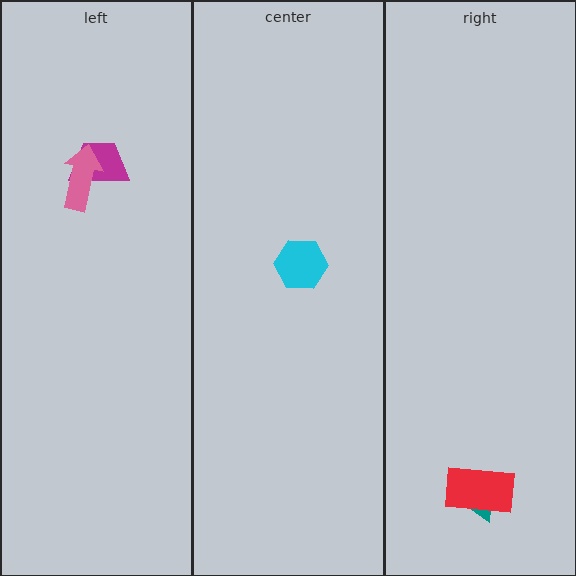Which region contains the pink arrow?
The left region.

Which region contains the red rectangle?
The right region.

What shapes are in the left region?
The magenta trapezoid, the pink arrow.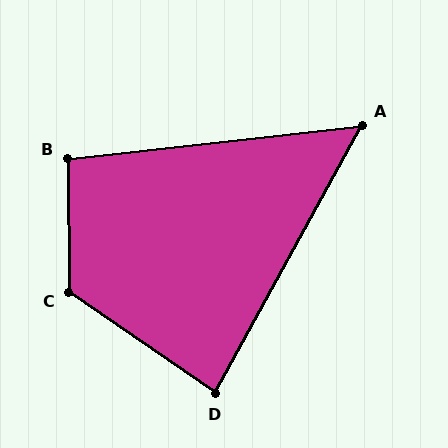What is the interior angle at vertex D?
Approximately 84 degrees (acute).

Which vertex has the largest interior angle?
C, at approximately 125 degrees.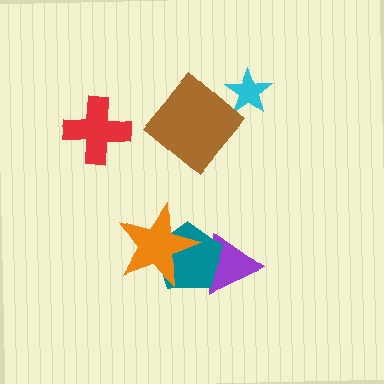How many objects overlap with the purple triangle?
1 object overlaps with the purple triangle.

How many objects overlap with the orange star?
1 object overlaps with the orange star.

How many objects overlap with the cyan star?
0 objects overlap with the cyan star.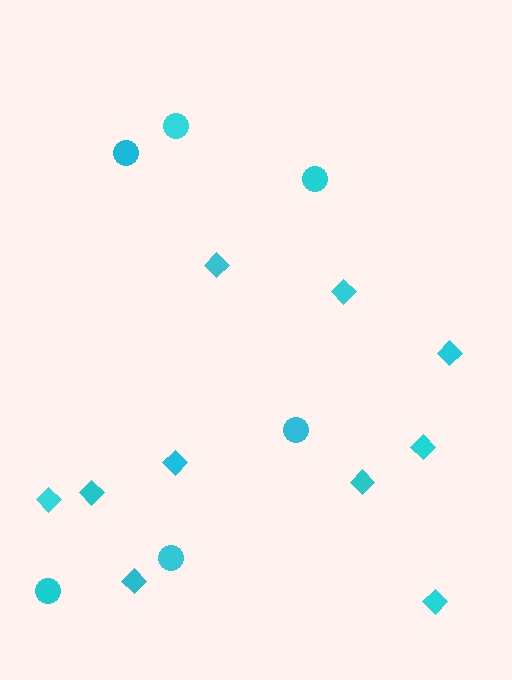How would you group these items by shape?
There are 2 groups: one group of circles (6) and one group of diamonds (10).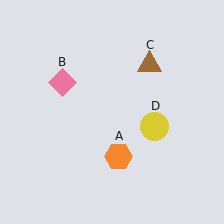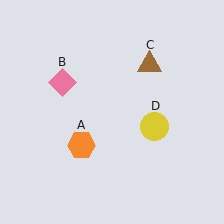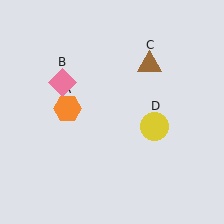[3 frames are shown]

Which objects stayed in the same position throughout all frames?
Pink diamond (object B) and brown triangle (object C) and yellow circle (object D) remained stationary.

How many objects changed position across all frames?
1 object changed position: orange hexagon (object A).